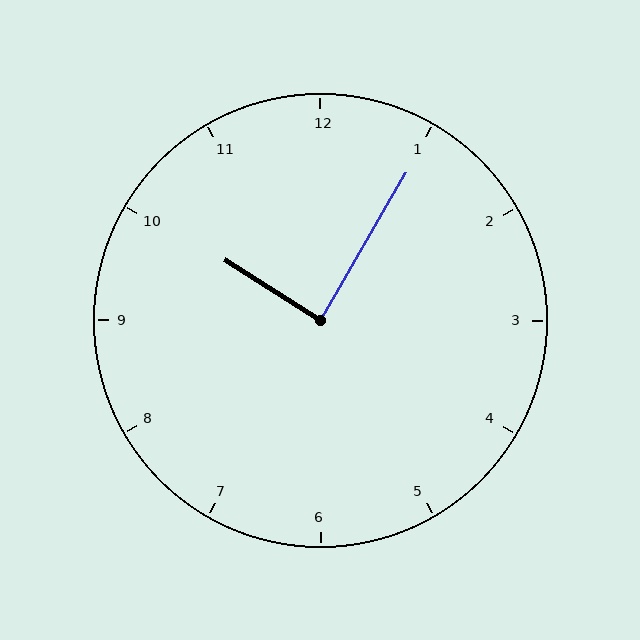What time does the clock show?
10:05.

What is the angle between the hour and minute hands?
Approximately 88 degrees.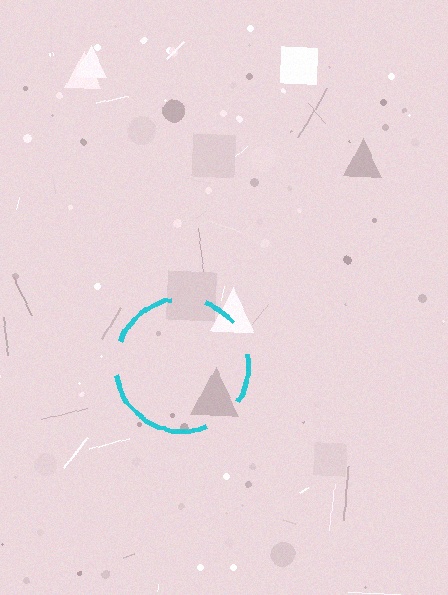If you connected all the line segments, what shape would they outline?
They would outline a circle.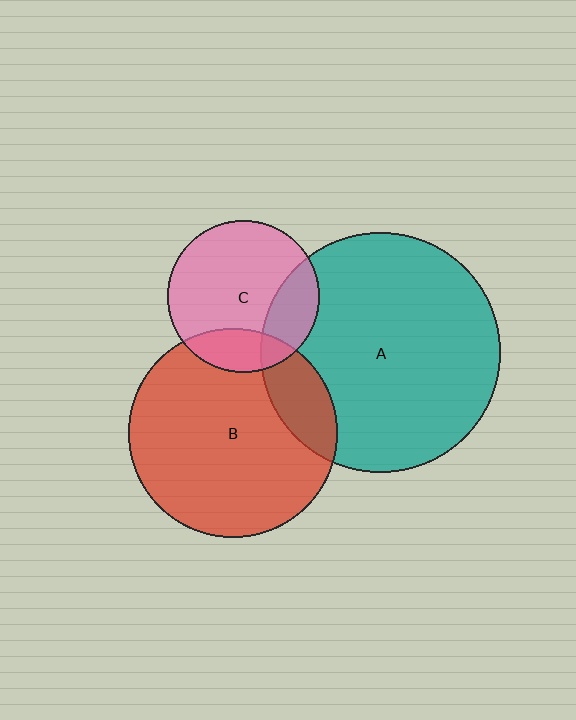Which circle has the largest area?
Circle A (teal).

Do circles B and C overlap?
Yes.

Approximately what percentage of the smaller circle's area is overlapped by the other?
Approximately 20%.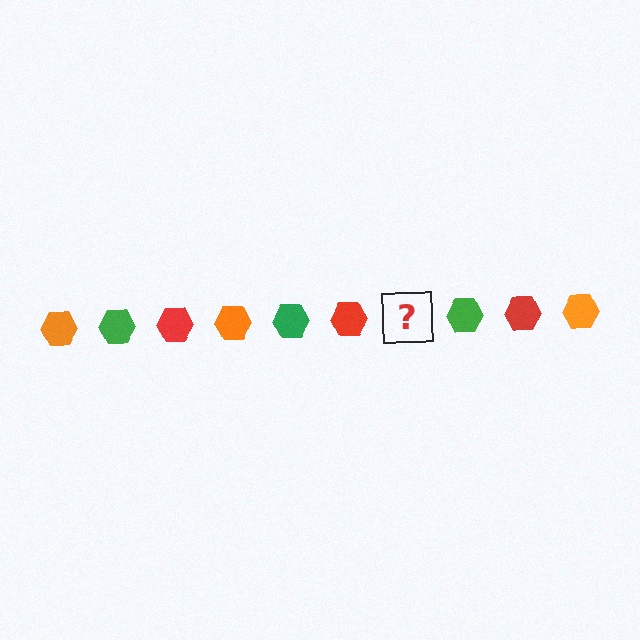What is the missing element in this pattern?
The missing element is an orange hexagon.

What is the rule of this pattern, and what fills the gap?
The rule is that the pattern cycles through orange, green, red hexagons. The gap should be filled with an orange hexagon.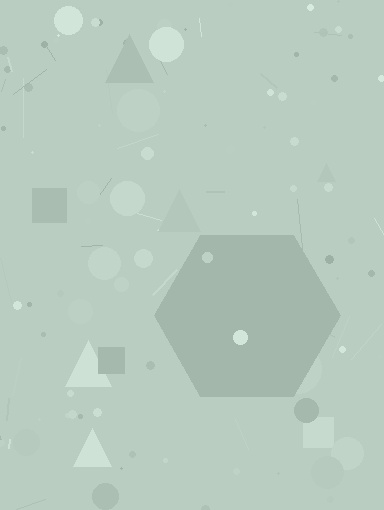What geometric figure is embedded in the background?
A hexagon is embedded in the background.